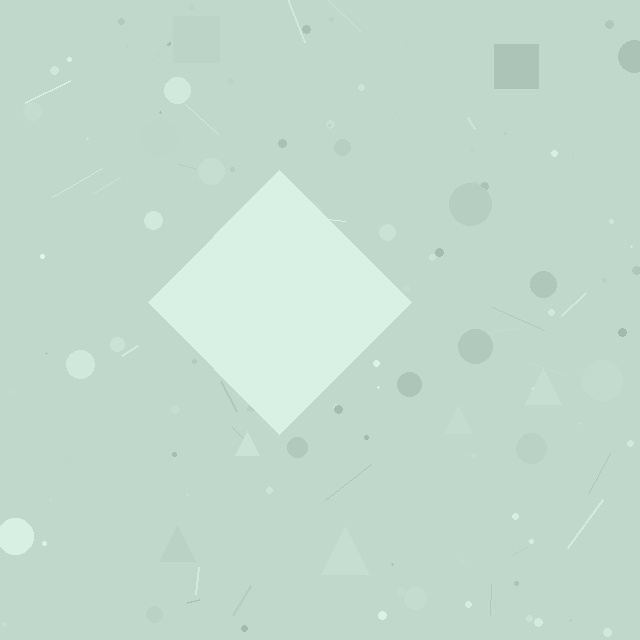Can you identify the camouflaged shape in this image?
The camouflaged shape is a diamond.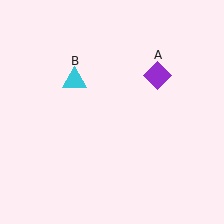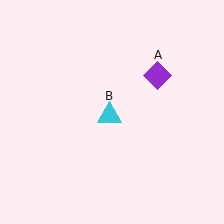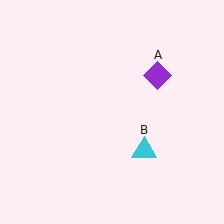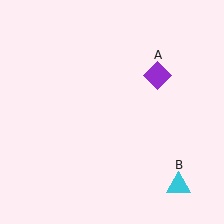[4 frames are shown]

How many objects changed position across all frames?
1 object changed position: cyan triangle (object B).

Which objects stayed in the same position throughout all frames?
Purple diamond (object A) remained stationary.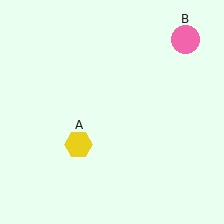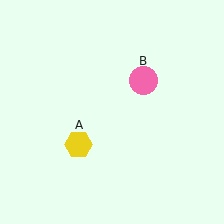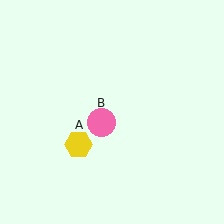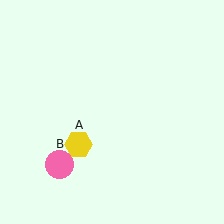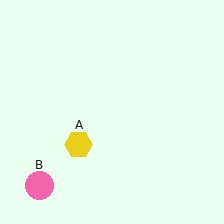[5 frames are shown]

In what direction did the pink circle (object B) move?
The pink circle (object B) moved down and to the left.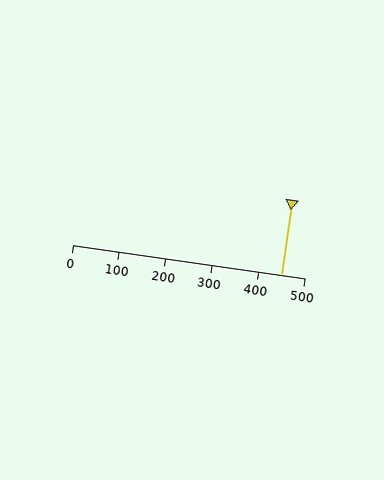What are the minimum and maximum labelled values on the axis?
The axis runs from 0 to 500.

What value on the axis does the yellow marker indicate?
The marker indicates approximately 450.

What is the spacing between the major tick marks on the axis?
The major ticks are spaced 100 apart.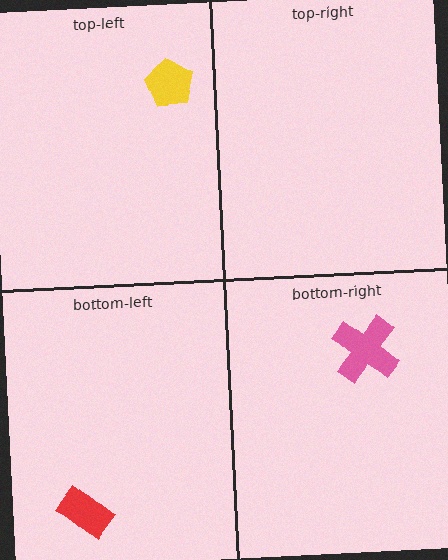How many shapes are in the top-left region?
1.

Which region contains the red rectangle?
The bottom-left region.